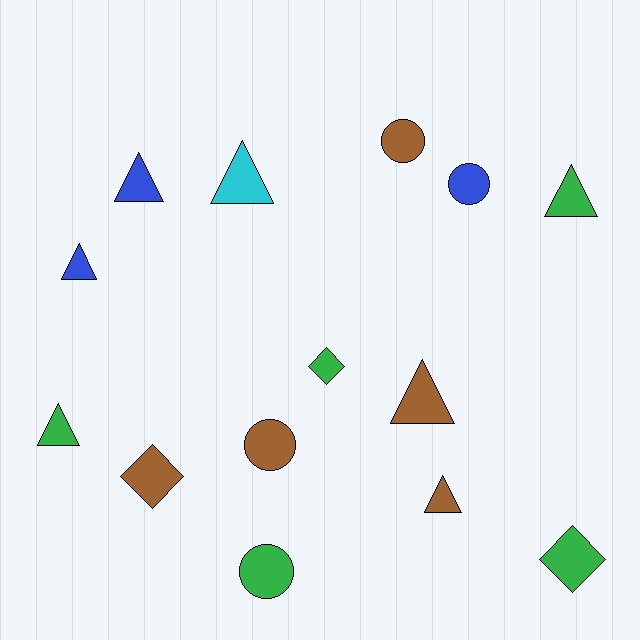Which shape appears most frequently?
Triangle, with 7 objects.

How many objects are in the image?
There are 14 objects.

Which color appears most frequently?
Green, with 5 objects.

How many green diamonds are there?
There are 2 green diamonds.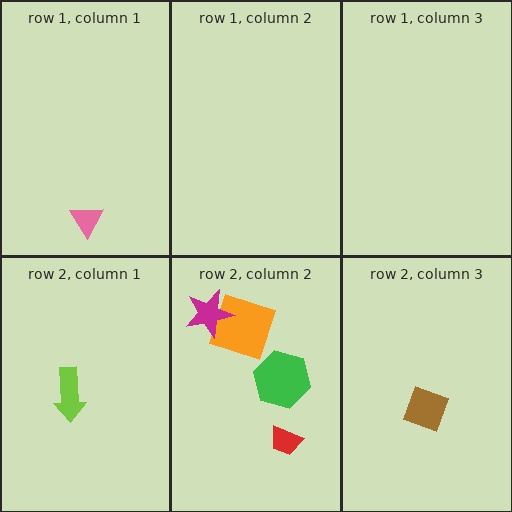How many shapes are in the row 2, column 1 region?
1.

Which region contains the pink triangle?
The row 1, column 1 region.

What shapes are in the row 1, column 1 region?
The pink triangle.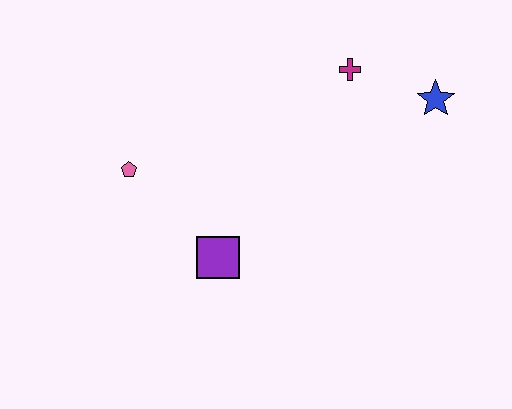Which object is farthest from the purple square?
The blue star is farthest from the purple square.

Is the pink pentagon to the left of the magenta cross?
Yes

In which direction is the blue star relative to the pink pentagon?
The blue star is to the right of the pink pentagon.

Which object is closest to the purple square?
The pink pentagon is closest to the purple square.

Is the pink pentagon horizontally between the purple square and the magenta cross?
No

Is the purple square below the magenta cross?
Yes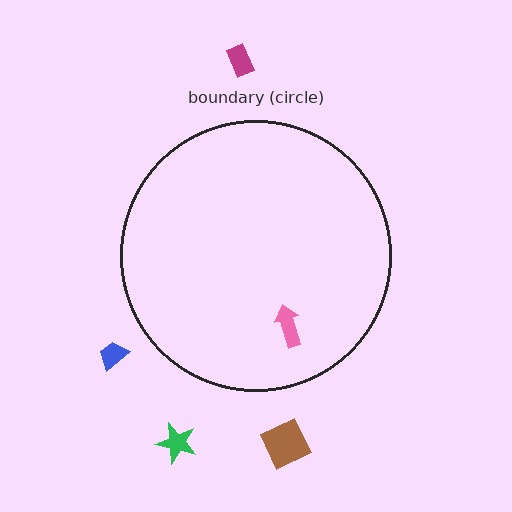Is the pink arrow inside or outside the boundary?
Inside.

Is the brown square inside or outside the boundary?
Outside.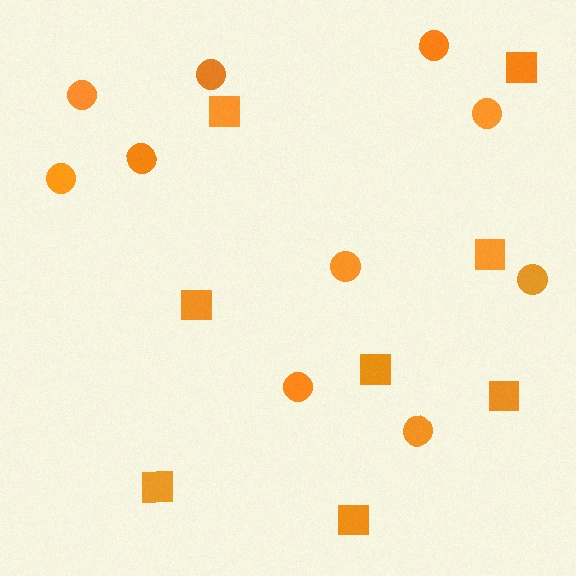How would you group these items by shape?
There are 2 groups: one group of circles (10) and one group of squares (8).